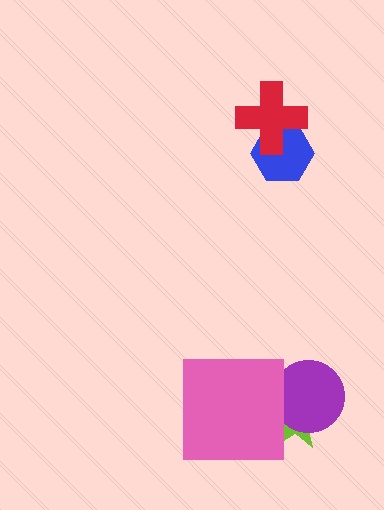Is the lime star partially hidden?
Yes, it is partially covered by another shape.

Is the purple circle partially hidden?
Yes, it is partially covered by another shape.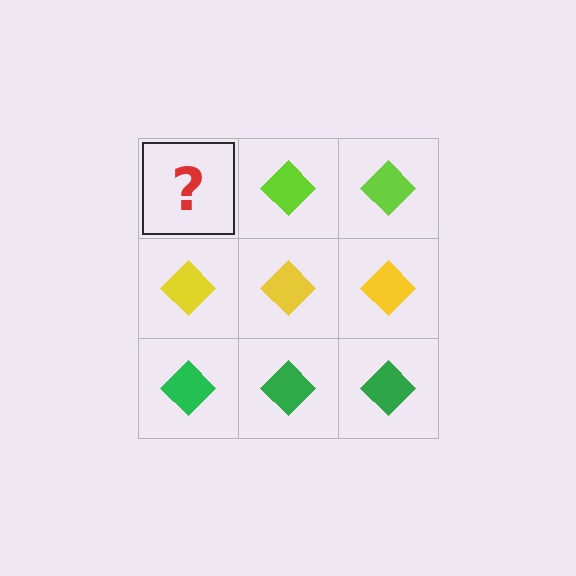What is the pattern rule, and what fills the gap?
The rule is that each row has a consistent color. The gap should be filled with a lime diamond.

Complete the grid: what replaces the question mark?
The question mark should be replaced with a lime diamond.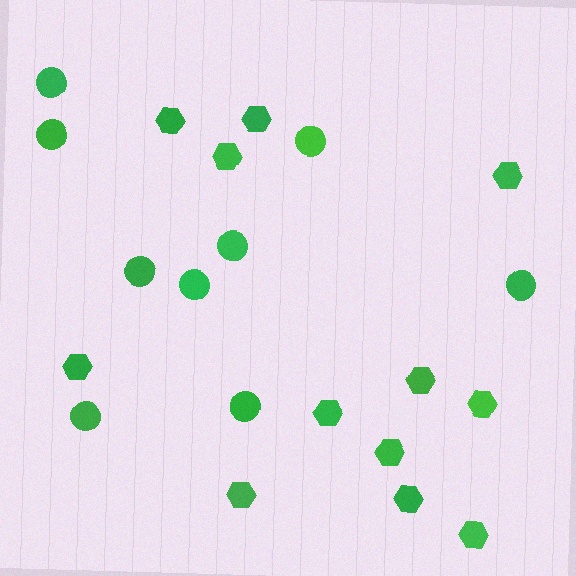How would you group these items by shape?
There are 2 groups: one group of circles (9) and one group of hexagons (12).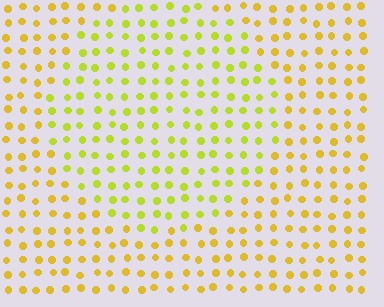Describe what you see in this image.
The image is filled with small yellow elements in a uniform arrangement. A circle-shaped region is visible where the elements are tinted to a slightly different hue, forming a subtle color boundary.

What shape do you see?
I see a circle.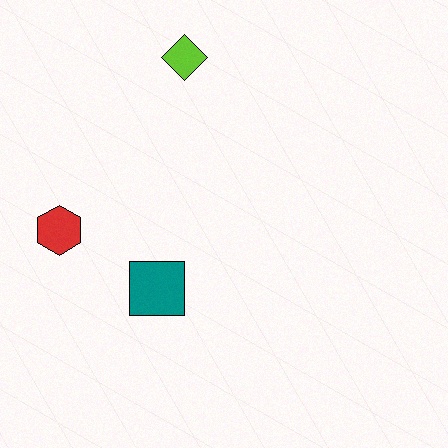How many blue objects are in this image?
There are no blue objects.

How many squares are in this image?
There is 1 square.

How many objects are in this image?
There are 3 objects.